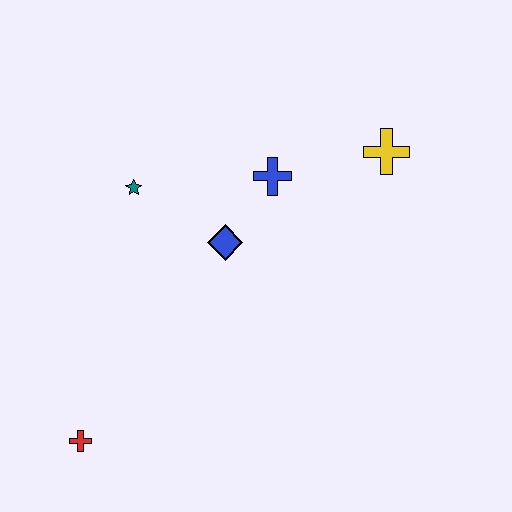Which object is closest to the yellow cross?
The blue cross is closest to the yellow cross.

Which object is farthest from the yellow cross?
The red cross is farthest from the yellow cross.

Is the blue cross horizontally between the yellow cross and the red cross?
Yes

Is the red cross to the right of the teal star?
No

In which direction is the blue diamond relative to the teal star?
The blue diamond is to the right of the teal star.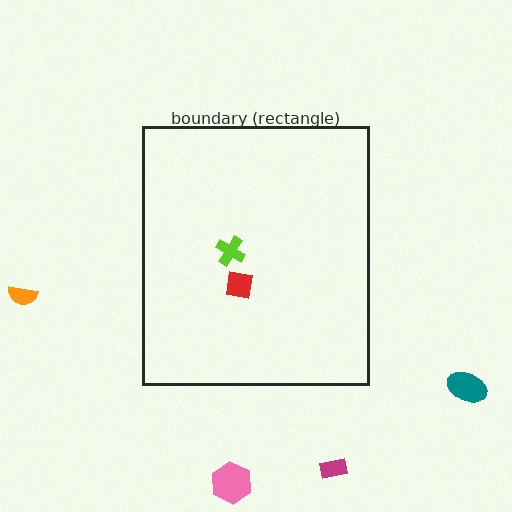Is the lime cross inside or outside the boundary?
Inside.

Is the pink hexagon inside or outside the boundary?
Outside.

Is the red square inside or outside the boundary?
Inside.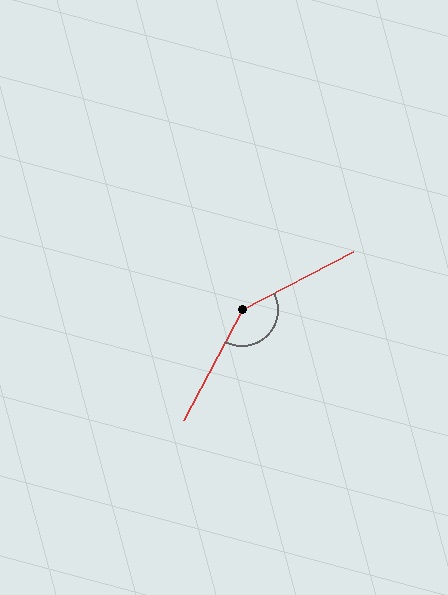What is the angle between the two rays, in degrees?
Approximately 145 degrees.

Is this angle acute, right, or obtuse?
It is obtuse.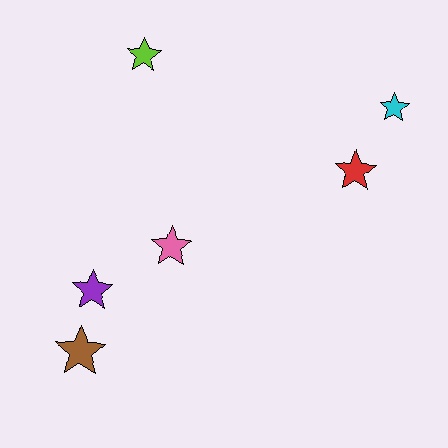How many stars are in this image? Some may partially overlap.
There are 6 stars.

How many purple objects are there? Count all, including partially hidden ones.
There is 1 purple object.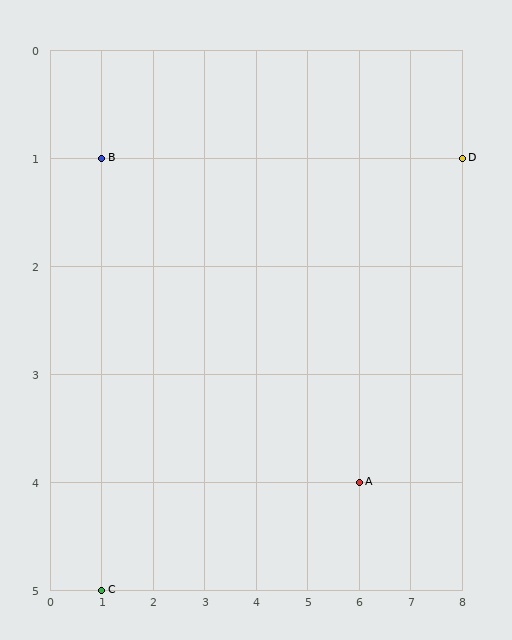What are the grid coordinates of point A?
Point A is at grid coordinates (6, 4).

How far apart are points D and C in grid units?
Points D and C are 7 columns and 4 rows apart (about 8.1 grid units diagonally).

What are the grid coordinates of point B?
Point B is at grid coordinates (1, 1).